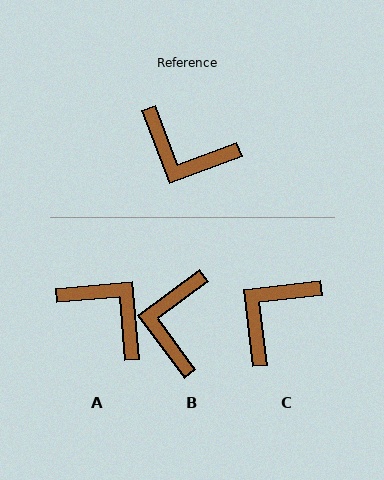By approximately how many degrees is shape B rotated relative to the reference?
Approximately 74 degrees clockwise.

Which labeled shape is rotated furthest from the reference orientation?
A, about 164 degrees away.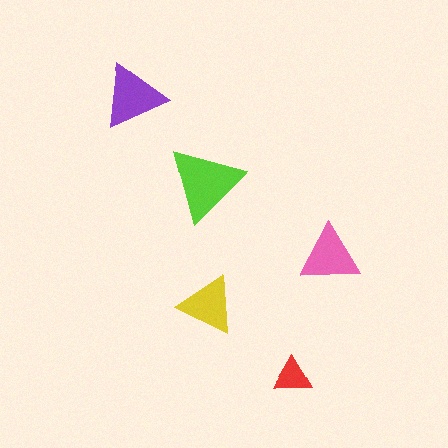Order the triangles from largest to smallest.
the lime one, the purple one, the pink one, the yellow one, the red one.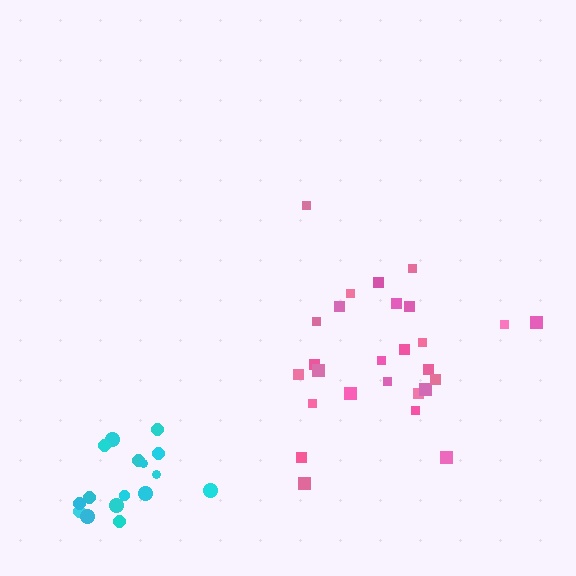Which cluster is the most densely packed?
Cyan.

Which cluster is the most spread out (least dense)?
Pink.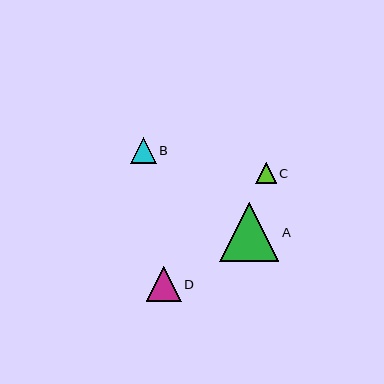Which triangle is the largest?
Triangle A is the largest with a size of approximately 59 pixels.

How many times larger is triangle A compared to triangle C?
Triangle A is approximately 2.9 times the size of triangle C.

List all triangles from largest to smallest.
From largest to smallest: A, D, B, C.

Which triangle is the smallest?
Triangle C is the smallest with a size of approximately 20 pixels.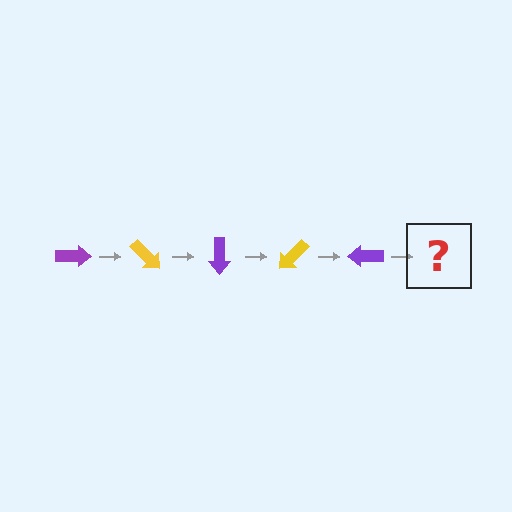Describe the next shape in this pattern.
It should be a yellow arrow, rotated 225 degrees from the start.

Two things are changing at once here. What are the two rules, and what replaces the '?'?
The two rules are that it rotates 45 degrees each step and the color cycles through purple and yellow. The '?' should be a yellow arrow, rotated 225 degrees from the start.